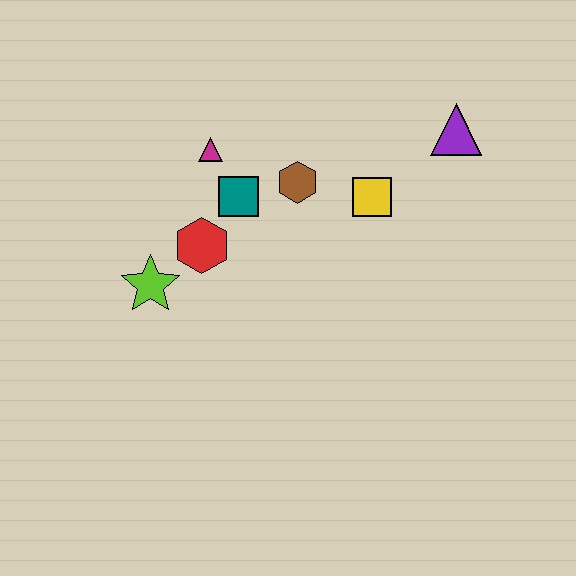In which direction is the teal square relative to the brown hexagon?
The teal square is to the left of the brown hexagon.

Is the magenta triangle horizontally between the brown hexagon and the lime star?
Yes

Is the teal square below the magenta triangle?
Yes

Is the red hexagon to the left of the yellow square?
Yes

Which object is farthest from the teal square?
The purple triangle is farthest from the teal square.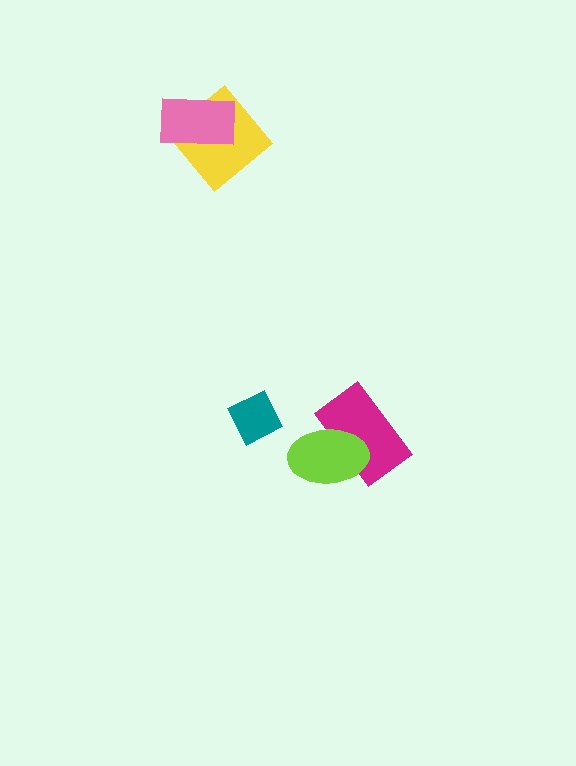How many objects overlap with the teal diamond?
0 objects overlap with the teal diamond.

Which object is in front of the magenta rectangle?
The lime ellipse is in front of the magenta rectangle.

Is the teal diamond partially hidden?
No, no other shape covers it.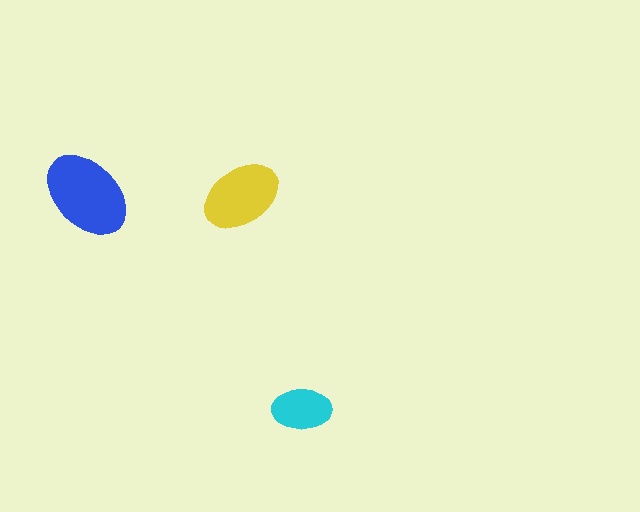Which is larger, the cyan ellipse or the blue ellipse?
The blue one.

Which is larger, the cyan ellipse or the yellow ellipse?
The yellow one.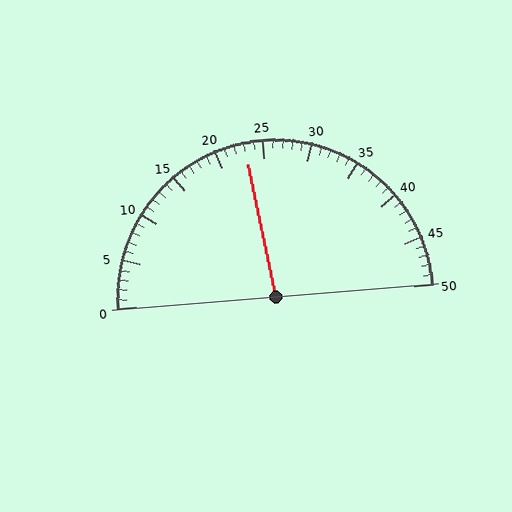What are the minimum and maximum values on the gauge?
The gauge ranges from 0 to 50.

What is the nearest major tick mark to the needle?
The nearest major tick mark is 25.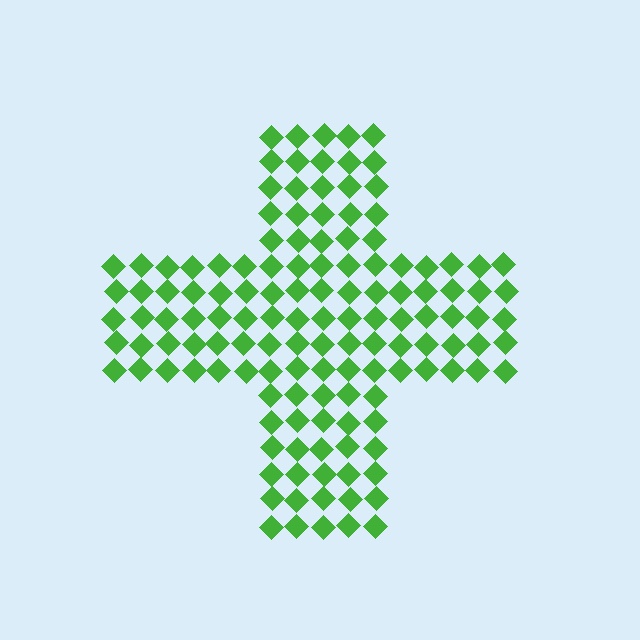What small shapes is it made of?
It is made of small diamonds.